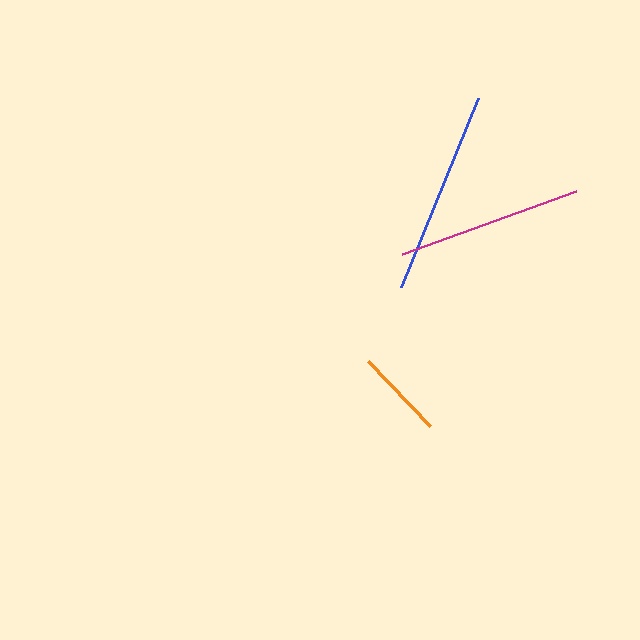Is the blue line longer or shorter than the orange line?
The blue line is longer than the orange line.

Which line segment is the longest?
The blue line is the longest at approximately 204 pixels.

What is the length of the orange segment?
The orange segment is approximately 90 pixels long.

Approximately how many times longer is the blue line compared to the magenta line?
The blue line is approximately 1.1 times the length of the magenta line.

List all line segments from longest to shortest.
From longest to shortest: blue, magenta, orange.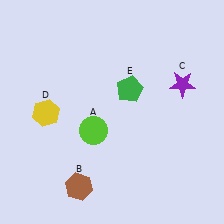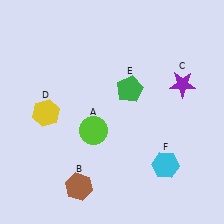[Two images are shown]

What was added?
A cyan hexagon (F) was added in Image 2.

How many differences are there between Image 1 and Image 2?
There is 1 difference between the two images.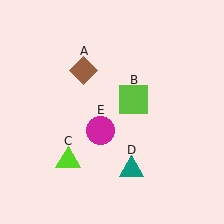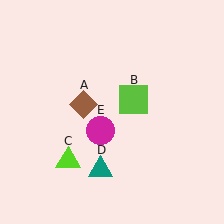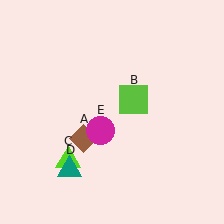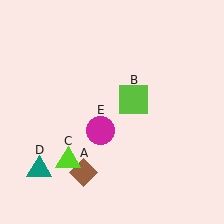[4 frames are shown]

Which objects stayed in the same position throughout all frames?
Lime square (object B) and lime triangle (object C) and magenta circle (object E) remained stationary.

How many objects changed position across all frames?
2 objects changed position: brown diamond (object A), teal triangle (object D).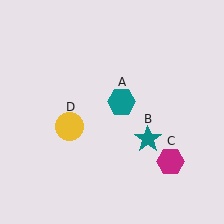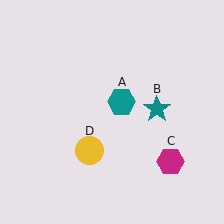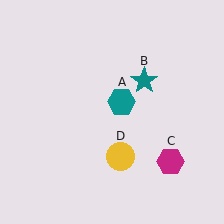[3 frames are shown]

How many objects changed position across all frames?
2 objects changed position: teal star (object B), yellow circle (object D).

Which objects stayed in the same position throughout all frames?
Teal hexagon (object A) and magenta hexagon (object C) remained stationary.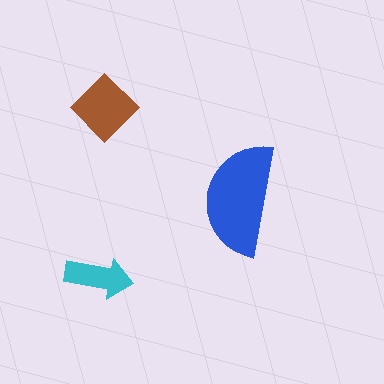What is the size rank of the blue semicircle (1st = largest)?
1st.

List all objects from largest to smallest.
The blue semicircle, the brown diamond, the cyan arrow.